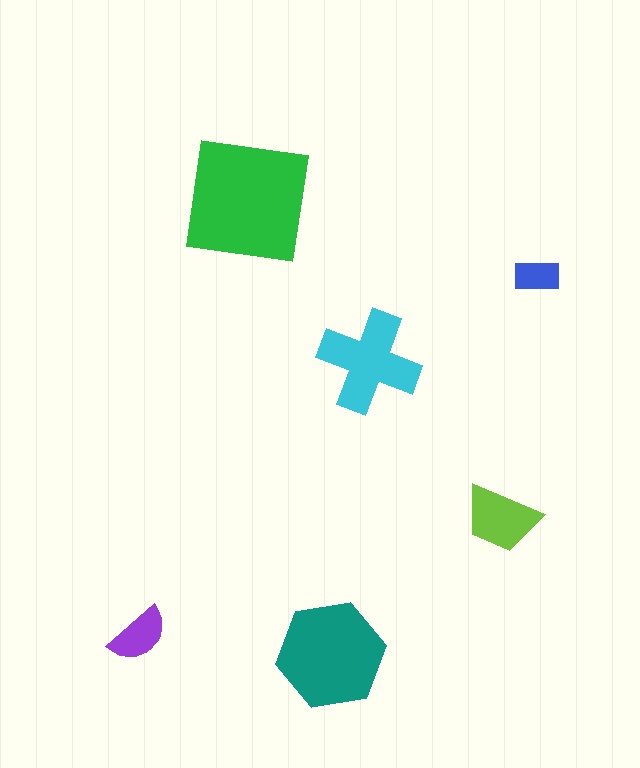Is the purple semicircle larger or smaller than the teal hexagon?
Smaller.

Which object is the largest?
The green square.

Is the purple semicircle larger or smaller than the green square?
Smaller.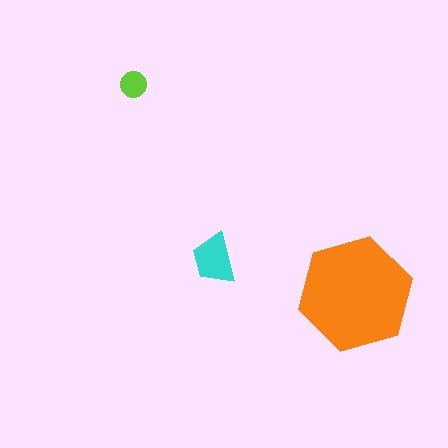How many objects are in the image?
There are 3 objects in the image.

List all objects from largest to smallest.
The orange hexagon, the cyan trapezoid, the lime circle.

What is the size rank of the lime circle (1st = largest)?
3rd.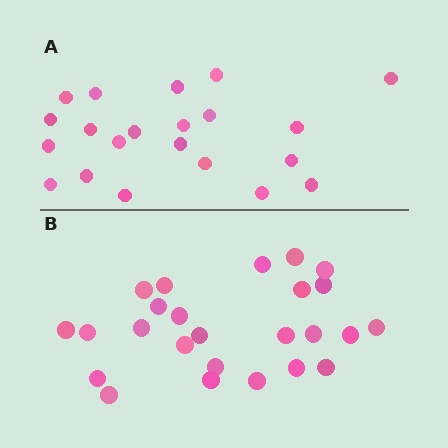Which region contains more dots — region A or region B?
Region B (the bottom region) has more dots.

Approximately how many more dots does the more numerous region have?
Region B has about 4 more dots than region A.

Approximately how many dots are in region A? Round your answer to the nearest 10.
About 20 dots. (The exact count is 21, which rounds to 20.)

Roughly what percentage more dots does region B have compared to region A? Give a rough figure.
About 20% more.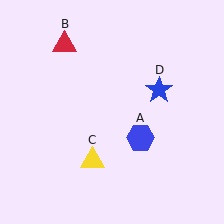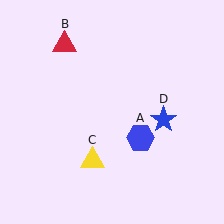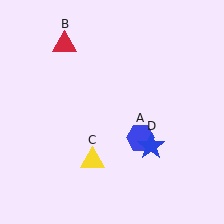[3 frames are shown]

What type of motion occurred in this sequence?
The blue star (object D) rotated clockwise around the center of the scene.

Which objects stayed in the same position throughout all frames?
Blue hexagon (object A) and red triangle (object B) and yellow triangle (object C) remained stationary.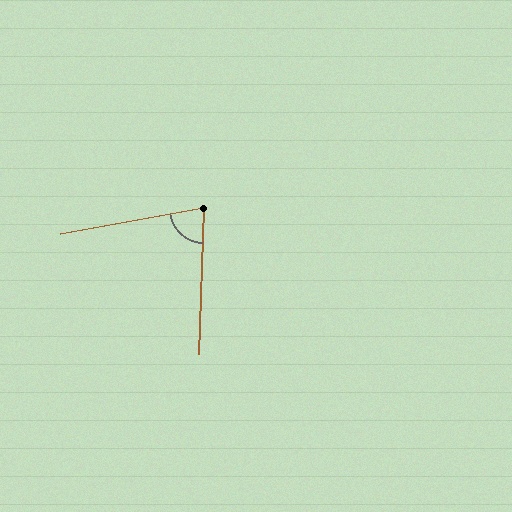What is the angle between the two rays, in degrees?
Approximately 78 degrees.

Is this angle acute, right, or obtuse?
It is acute.